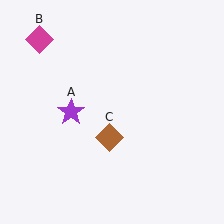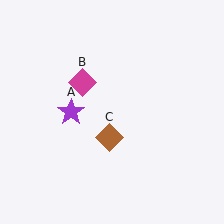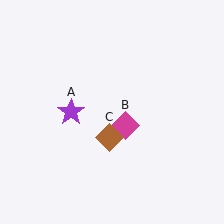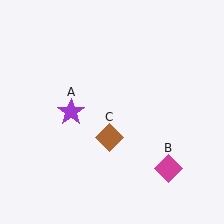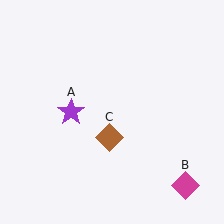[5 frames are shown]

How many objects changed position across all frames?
1 object changed position: magenta diamond (object B).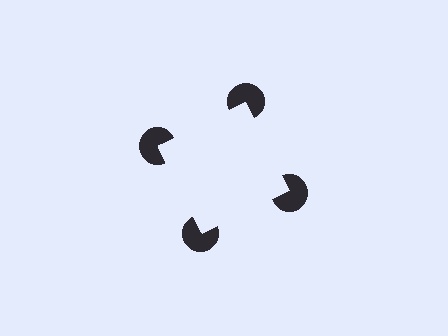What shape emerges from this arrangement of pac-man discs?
An illusory square — its edges are inferred from the aligned wedge cuts in the pac-man discs, not physically drawn.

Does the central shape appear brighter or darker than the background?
It typically appears slightly brighter than the background, even though no actual brightness change is drawn.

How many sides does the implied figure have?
4 sides.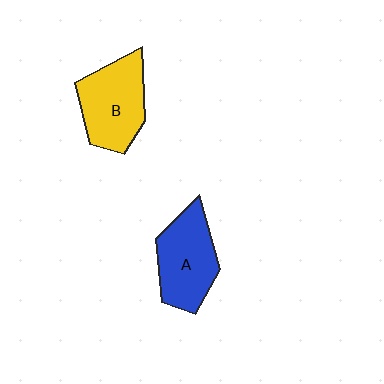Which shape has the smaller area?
Shape A (blue).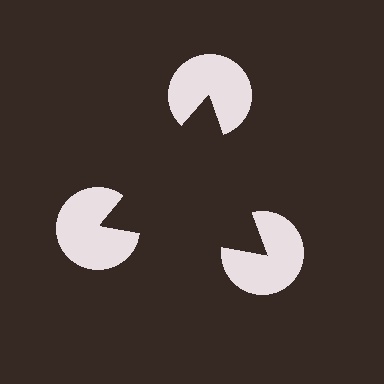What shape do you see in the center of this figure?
An illusory triangle — its edges are inferred from the aligned wedge cuts in the pac-man discs, not physically drawn.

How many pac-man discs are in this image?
There are 3 — one at each vertex of the illusory triangle.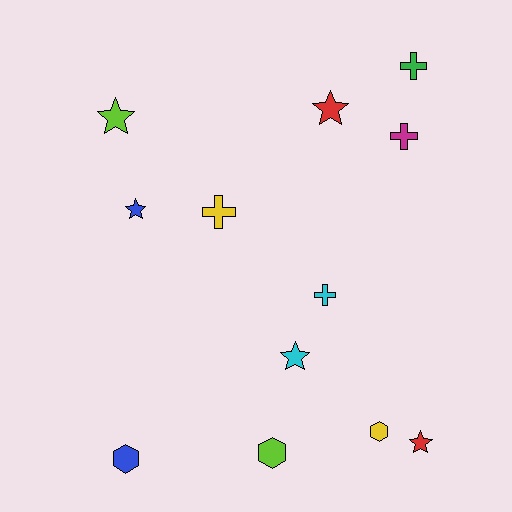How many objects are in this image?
There are 12 objects.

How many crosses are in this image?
There are 4 crosses.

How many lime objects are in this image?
There are 2 lime objects.